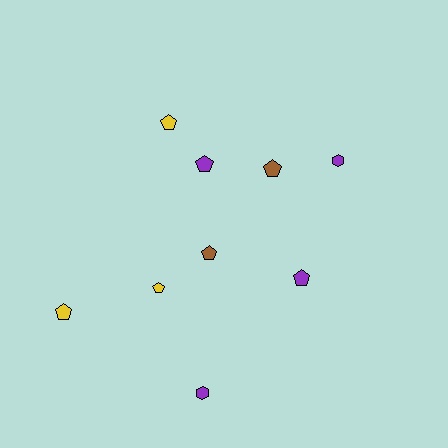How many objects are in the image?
There are 9 objects.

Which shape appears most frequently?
Pentagon, with 7 objects.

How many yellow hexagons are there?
There are no yellow hexagons.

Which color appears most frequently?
Purple, with 4 objects.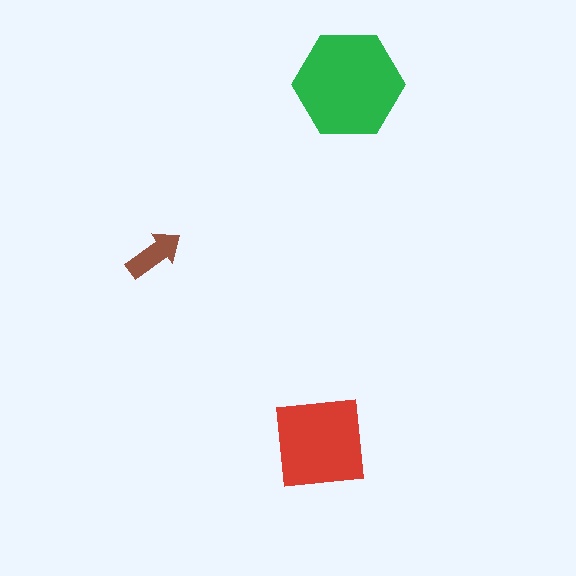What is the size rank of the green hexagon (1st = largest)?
1st.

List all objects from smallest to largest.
The brown arrow, the red square, the green hexagon.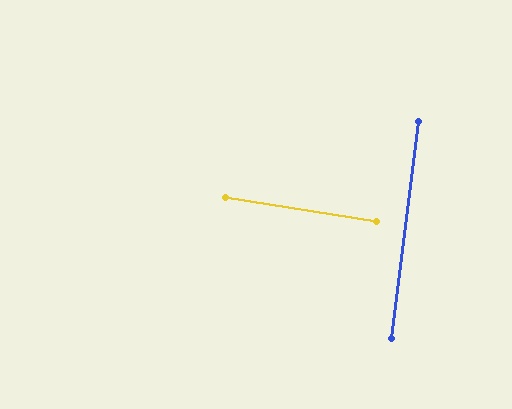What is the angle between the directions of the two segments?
Approximately 88 degrees.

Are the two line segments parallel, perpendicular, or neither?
Perpendicular — they meet at approximately 88°.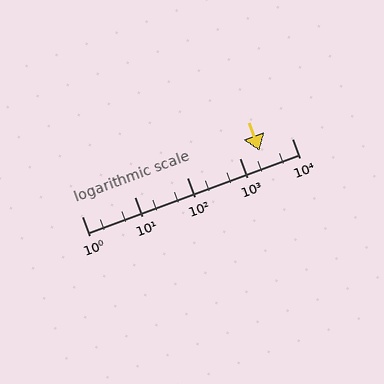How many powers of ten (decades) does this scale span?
The scale spans 4 decades, from 1 to 10000.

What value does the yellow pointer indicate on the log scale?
The pointer indicates approximately 2400.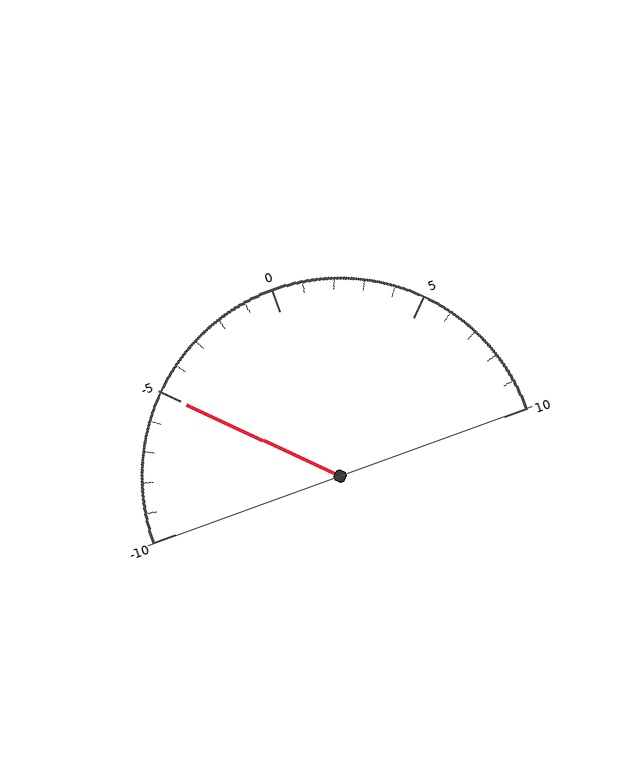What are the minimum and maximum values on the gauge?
The gauge ranges from -10 to 10.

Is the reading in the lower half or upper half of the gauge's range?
The reading is in the lower half of the range (-10 to 10).